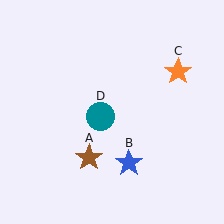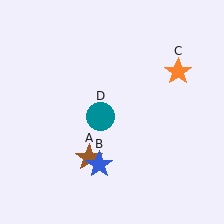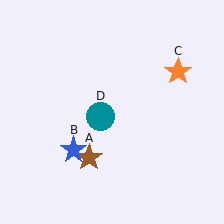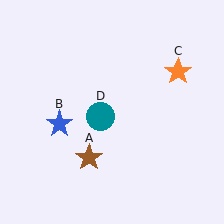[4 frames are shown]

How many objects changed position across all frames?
1 object changed position: blue star (object B).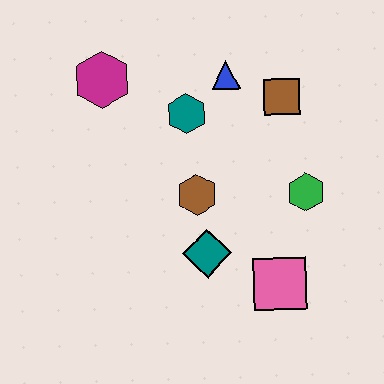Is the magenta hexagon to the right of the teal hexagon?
No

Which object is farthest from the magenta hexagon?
The pink square is farthest from the magenta hexagon.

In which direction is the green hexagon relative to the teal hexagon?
The green hexagon is to the right of the teal hexagon.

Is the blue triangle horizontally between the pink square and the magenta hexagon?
Yes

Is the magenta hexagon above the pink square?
Yes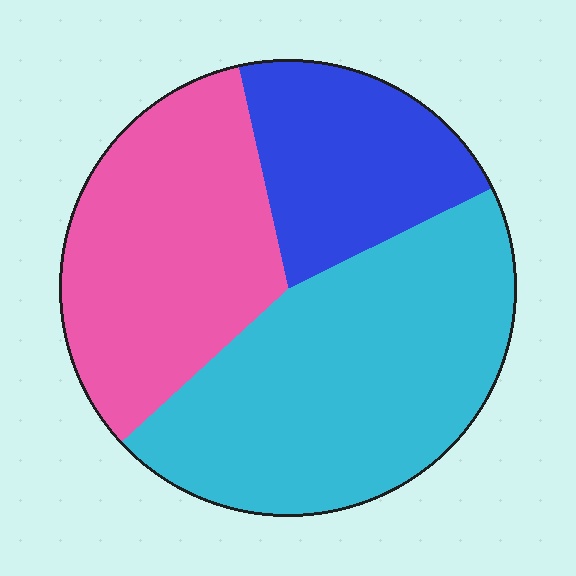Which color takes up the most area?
Cyan, at roughly 45%.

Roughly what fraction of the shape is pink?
Pink covers 33% of the shape.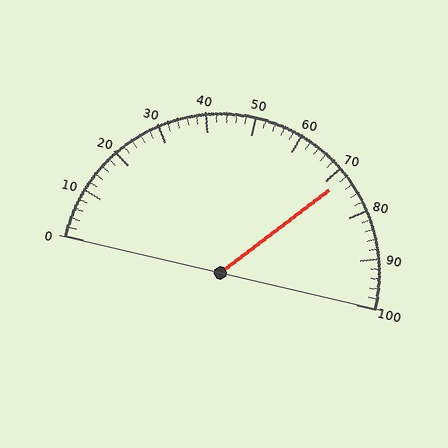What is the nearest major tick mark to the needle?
The nearest major tick mark is 70.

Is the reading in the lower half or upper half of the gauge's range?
The reading is in the upper half of the range (0 to 100).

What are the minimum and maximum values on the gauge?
The gauge ranges from 0 to 100.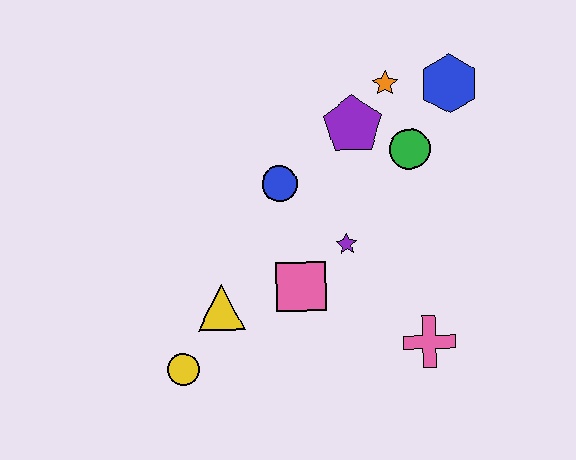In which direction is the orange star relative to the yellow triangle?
The orange star is above the yellow triangle.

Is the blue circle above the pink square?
Yes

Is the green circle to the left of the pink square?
No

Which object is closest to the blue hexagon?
The orange star is closest to the blue hexagon.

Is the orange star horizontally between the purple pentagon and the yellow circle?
No